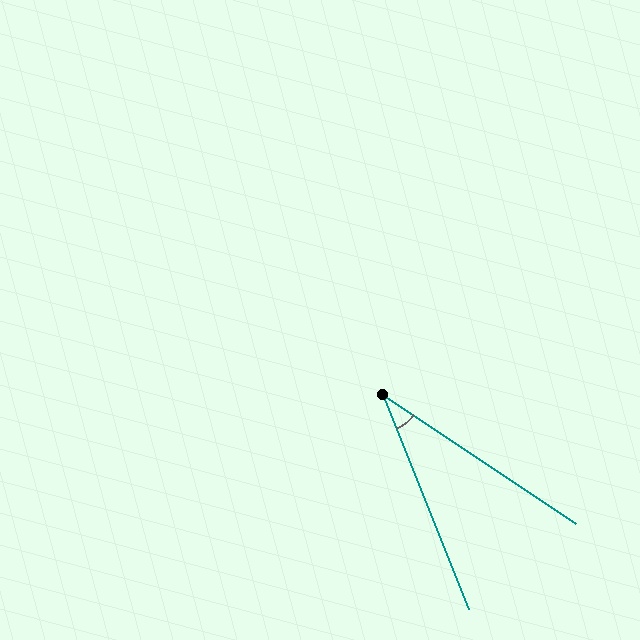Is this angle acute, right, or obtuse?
It is acute.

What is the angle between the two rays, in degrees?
Approximately 35 degrees.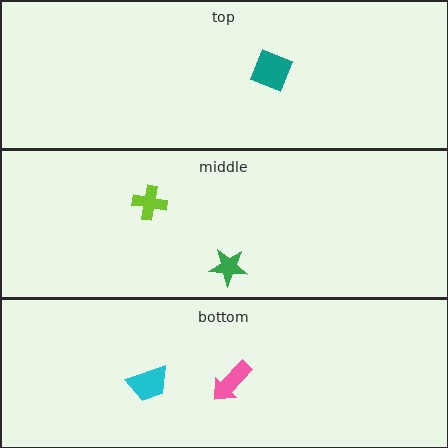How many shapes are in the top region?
1.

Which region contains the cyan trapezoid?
The bottom region.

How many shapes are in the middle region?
2.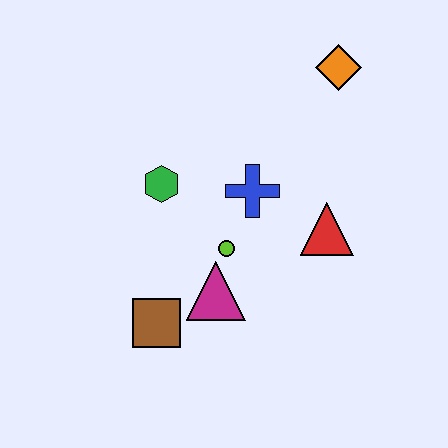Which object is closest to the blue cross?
The lime circle is closest to the blue cross.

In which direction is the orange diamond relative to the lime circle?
The orange diamond is above the lime circle.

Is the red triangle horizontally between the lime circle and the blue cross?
No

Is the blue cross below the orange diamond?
Yes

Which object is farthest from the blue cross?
The brown square is farthest from the blue cross.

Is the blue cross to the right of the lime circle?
Yes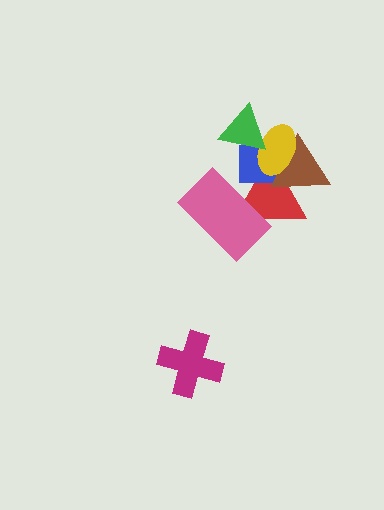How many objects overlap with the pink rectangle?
1 object overlaps with the pink rectangle.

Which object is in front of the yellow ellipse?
The green triangle is in front of the yellow ellipse.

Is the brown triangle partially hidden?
Yes, it is partially covered by another shape.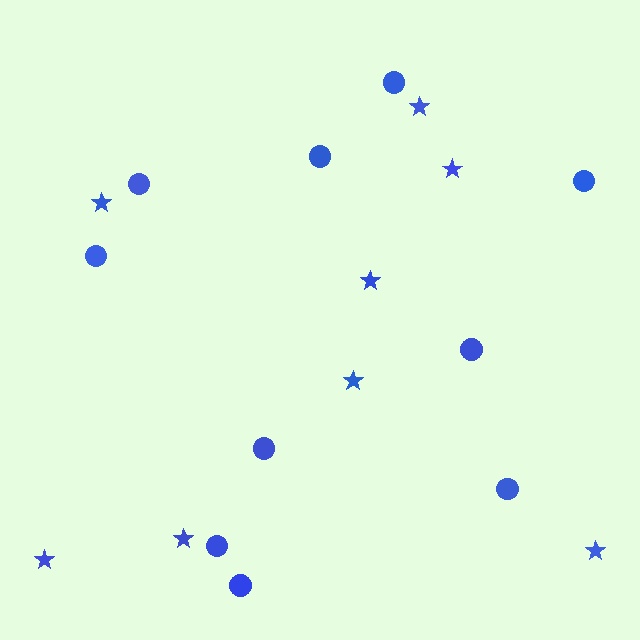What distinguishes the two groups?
There are 2 groups: one group of stars (8) and one group of circles (10).